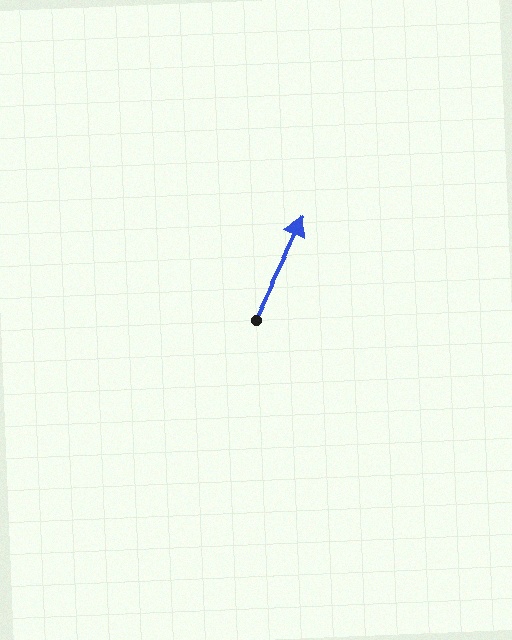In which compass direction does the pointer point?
Northeast.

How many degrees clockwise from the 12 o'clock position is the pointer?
Approximately 26 degrees.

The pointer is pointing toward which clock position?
Roughly 1 o'clock.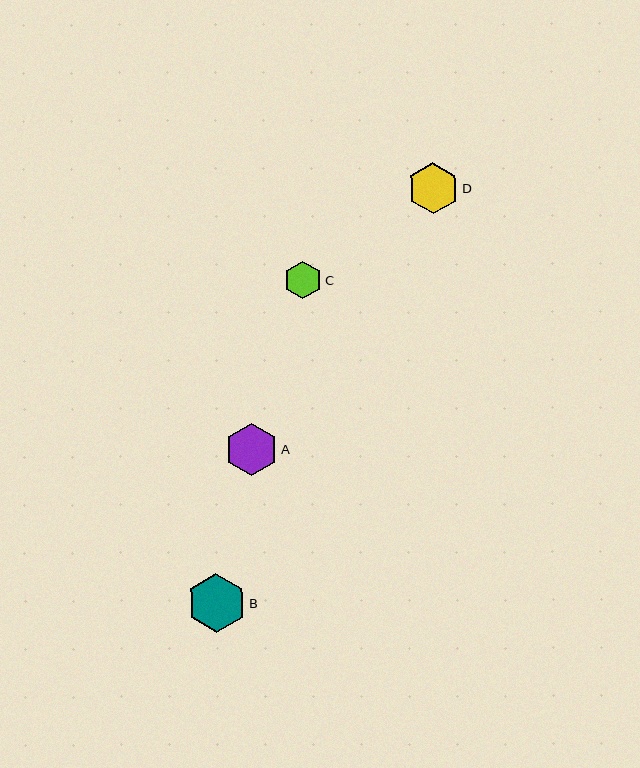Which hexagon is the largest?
Hexagon B is the largest with a size of approximately 59 pixels.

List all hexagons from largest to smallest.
From largest to smallest: B, A, D, C.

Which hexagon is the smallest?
Hexagon C is the smallest with a size of approximately 37 pixels.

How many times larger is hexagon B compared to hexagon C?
Hexagon B is approximately 1.6 times the size of hexagon C.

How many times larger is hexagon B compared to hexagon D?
Hexagon B is approximately 1.2 times the size of hexagon D.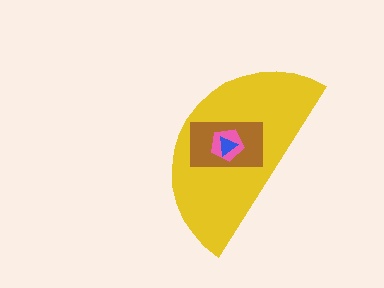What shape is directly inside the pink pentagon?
The blue triangle.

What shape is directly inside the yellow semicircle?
The brown rectangle.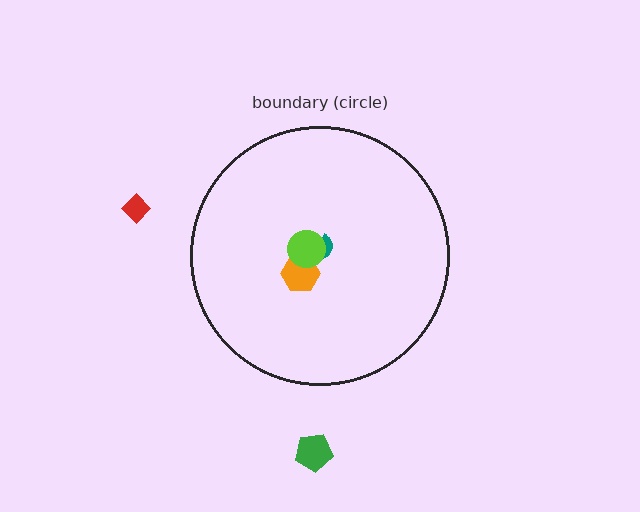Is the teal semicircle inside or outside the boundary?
Inside.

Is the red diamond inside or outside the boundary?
Outside.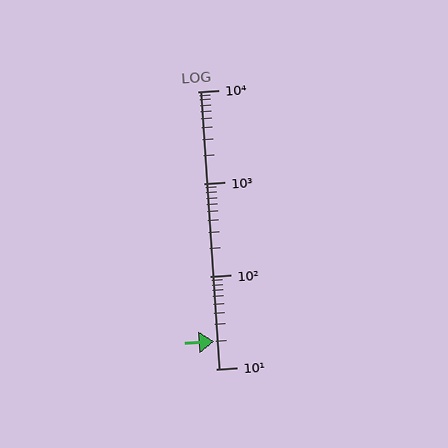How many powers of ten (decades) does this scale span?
The scale spans 3 decades, from 10 to 10000.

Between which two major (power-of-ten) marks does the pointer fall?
The pointer is between 10 and 100.